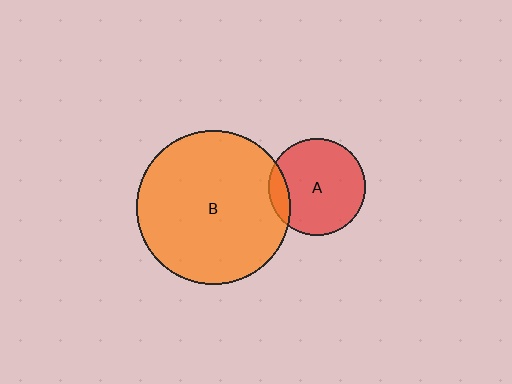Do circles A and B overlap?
Yes.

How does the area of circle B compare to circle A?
Approximately 2.6 times.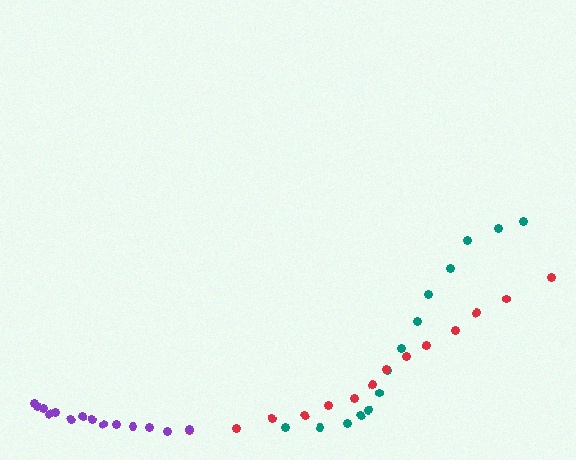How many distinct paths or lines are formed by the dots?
There are 3 distinct paths.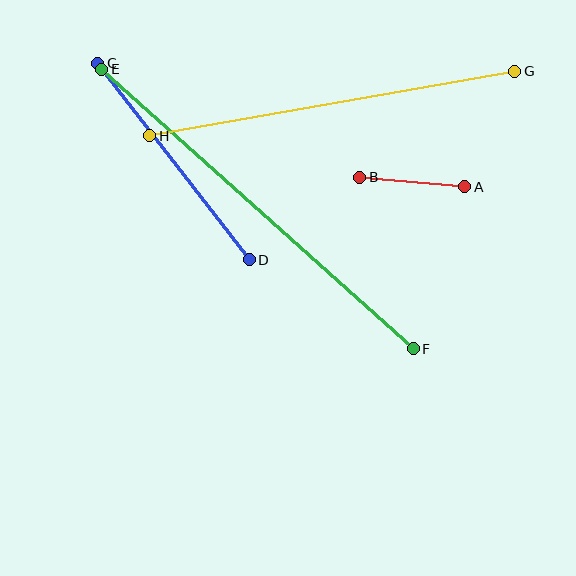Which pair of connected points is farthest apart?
Points E and F are farthest apart.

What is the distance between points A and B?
The distance is approximately 105 pixels.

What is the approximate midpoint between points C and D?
The midpoint is at approximately (173, 162) pixels.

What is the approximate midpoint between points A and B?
The midpoint is at approximately (412, 182) pixels.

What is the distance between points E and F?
The distance is approximately 419 pixels.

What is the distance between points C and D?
The distance is approximately 248 pixels.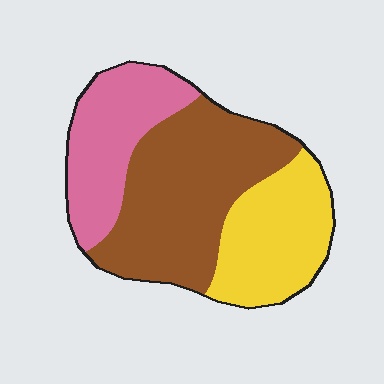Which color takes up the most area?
Brown, at roughly 45%.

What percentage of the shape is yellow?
Yellow covers 28% of the shape.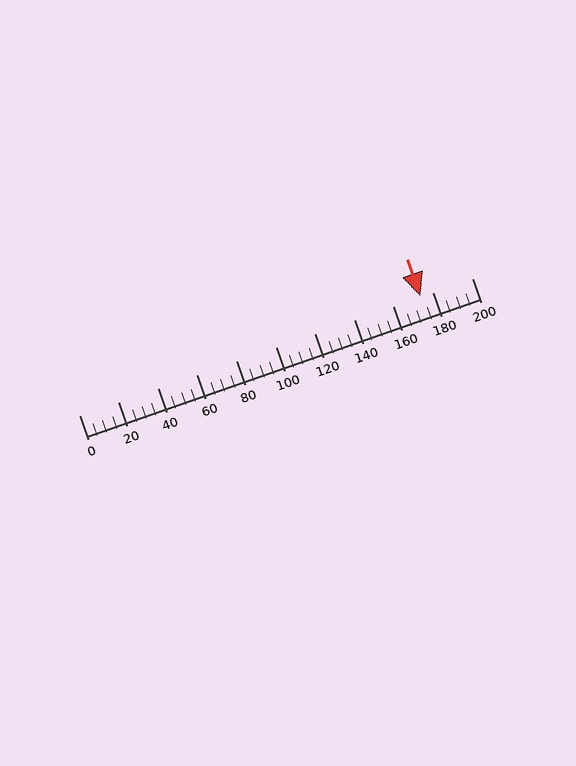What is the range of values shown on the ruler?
The ruler shows values from 0 to 200.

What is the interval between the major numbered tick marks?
The major tick marks are spaced 20 units apart.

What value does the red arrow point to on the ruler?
The red arrow points to approximately 174.